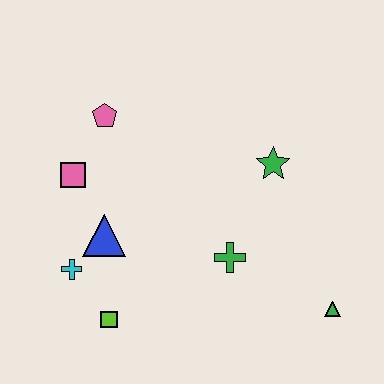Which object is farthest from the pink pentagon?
The green triangle is farthest from the pink pentagon.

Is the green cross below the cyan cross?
No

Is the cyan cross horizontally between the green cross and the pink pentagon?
No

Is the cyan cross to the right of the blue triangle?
No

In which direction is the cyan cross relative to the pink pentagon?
The cyan cross is below the pink pentagon.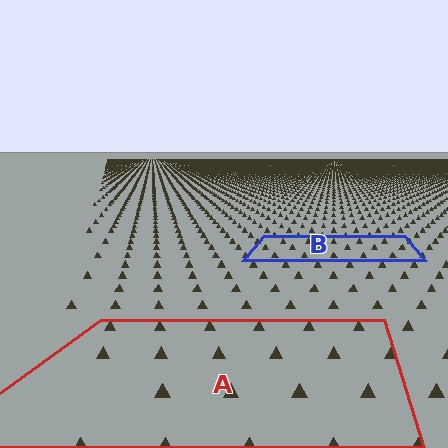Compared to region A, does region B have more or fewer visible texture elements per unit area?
Region B has more texture elements per unit area — they are packed more densely because it is farther away.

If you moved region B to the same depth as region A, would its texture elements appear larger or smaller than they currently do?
They would appear larger. At a closer depth, the same texture elements are projected at a bigger on-screen size.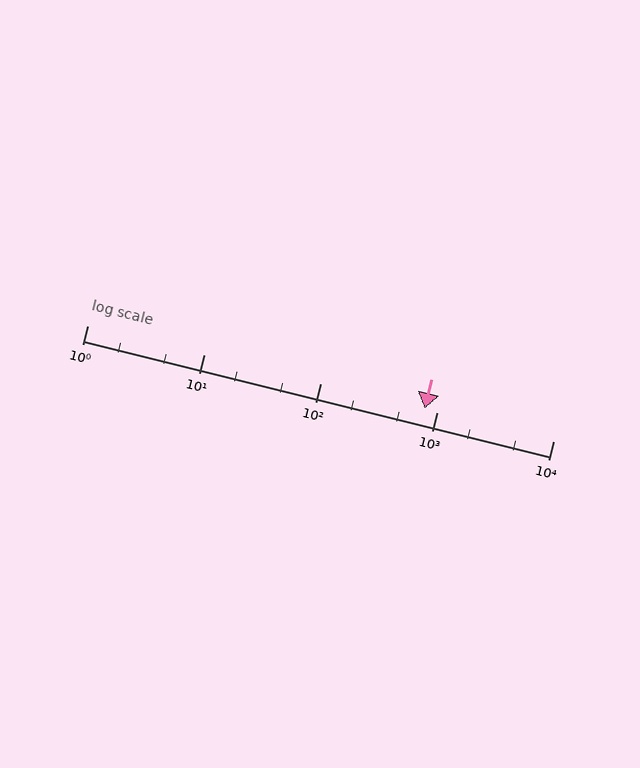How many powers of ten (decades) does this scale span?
The scale spans 4 decades, from 1 to 10000.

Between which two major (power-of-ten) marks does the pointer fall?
The pointer is between 100 and 1000.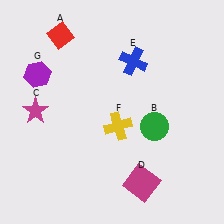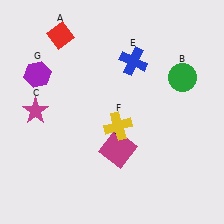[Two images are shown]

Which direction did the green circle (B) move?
The green circle (B) moved up.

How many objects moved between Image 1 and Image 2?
2 objects moved between the two images.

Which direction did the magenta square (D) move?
The magenta square (D) moved up.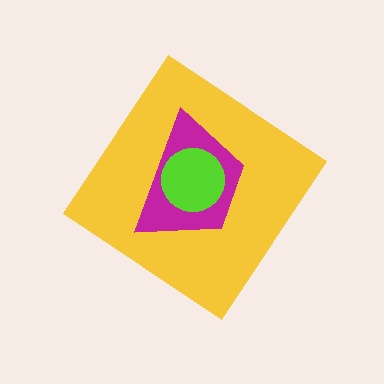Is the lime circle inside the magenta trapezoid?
Yes.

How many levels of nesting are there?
3.